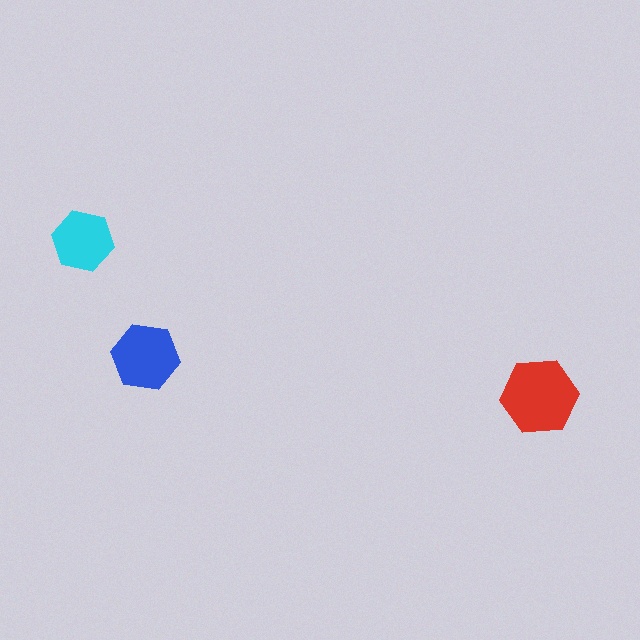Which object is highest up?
The cyan hexagon is topmost.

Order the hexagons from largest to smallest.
the red one, the blue one, the cyan one.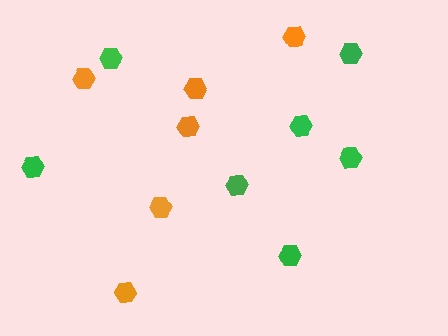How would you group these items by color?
There are 2 groups: one group of orange hexagons (6) and one group of green hexagons (7).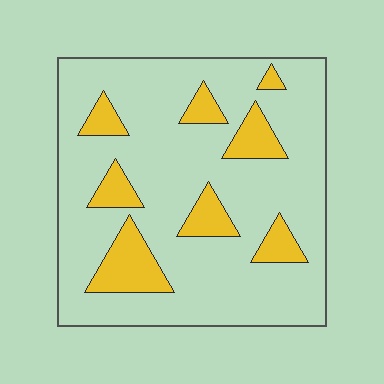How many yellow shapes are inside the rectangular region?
8.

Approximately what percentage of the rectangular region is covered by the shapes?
Approximately 20%.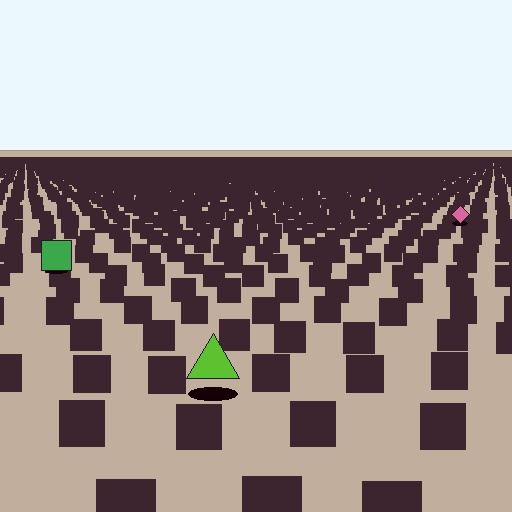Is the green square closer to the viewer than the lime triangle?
No. The lime triangle is closer — you can tell from the texture gradient: the ground texture is coarser near it.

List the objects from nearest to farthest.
From nearest to farthest: the lime triangle, the green square, the pink diamond.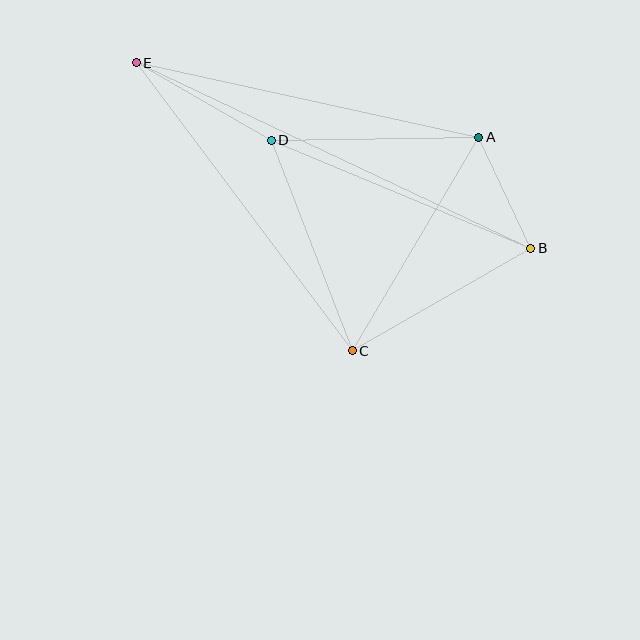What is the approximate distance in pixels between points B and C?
The distance between B and C is approximately 206 pixels.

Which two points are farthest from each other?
Points B and E are farthest from each other.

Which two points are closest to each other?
Points A and B are closest to each other.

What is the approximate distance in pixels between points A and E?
The distance between A and E is approximately 351 pixels.